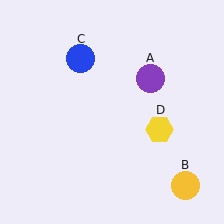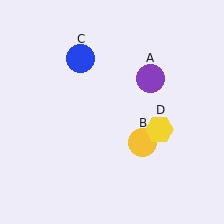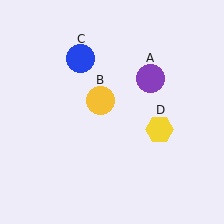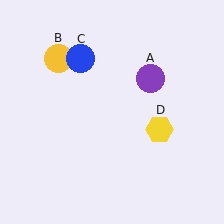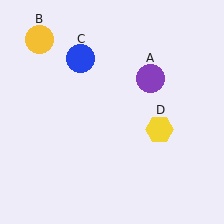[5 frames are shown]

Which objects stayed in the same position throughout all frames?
Purple circle (object A) and blue circle (object C) and yellow hexagon (object D) remained stationary.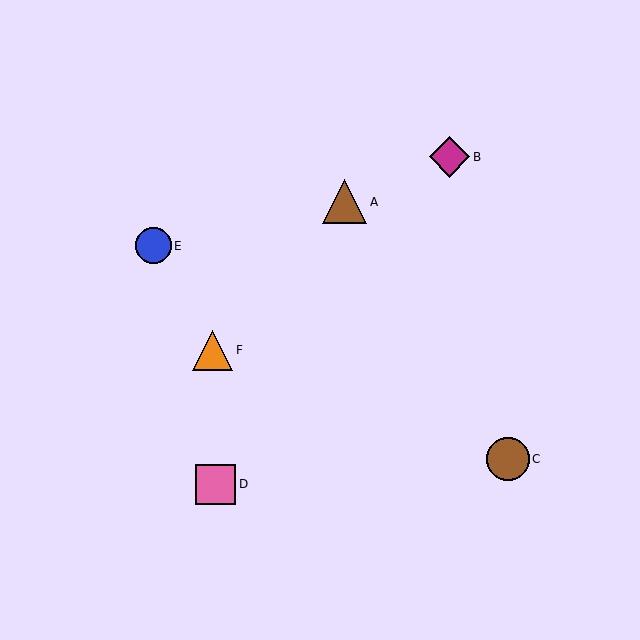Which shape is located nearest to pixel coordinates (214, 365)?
The orange triangle (labeled F) at (213, 350) is nearest to that location.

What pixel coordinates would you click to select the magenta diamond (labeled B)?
Click at (450, 157) to select the magenta diamond B.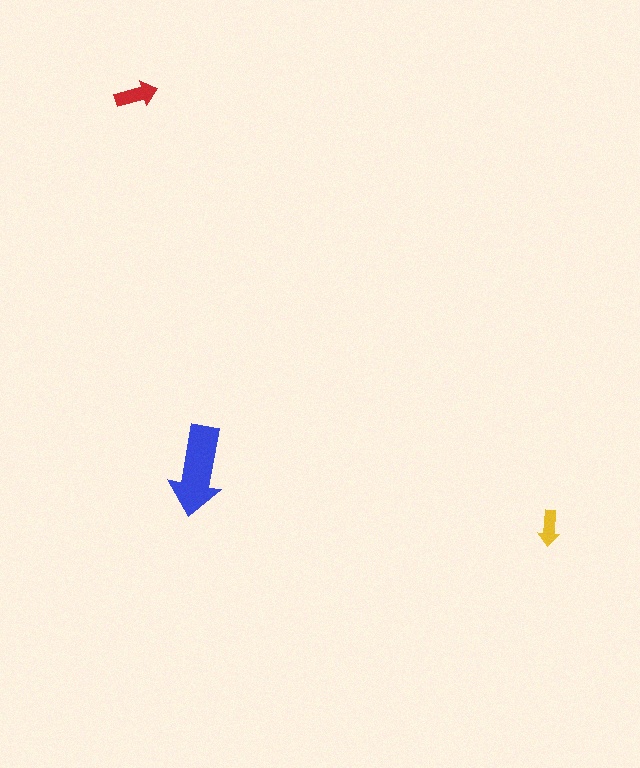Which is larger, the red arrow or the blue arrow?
The blue one.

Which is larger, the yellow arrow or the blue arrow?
The blue one.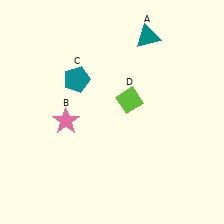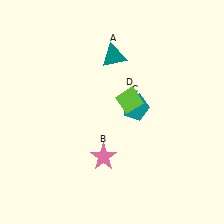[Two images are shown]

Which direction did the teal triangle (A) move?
The teal triangle (A) moved left.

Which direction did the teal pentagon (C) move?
The teal pentagon (C) moved right.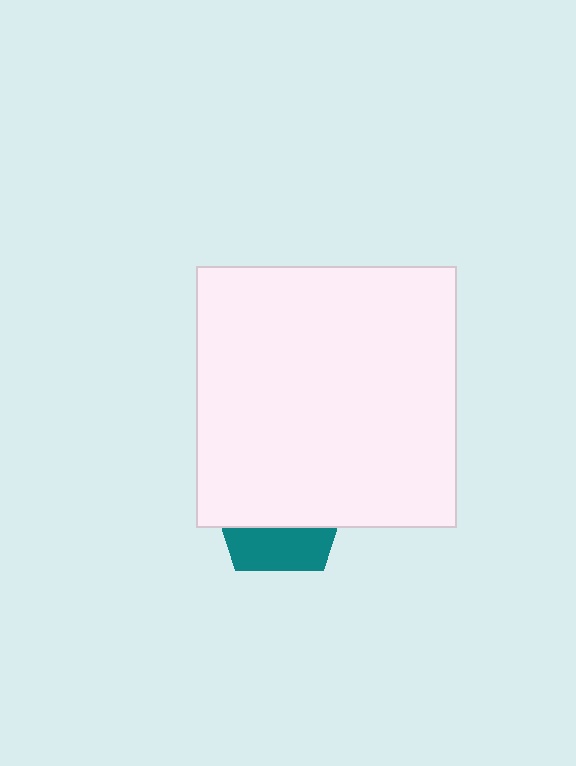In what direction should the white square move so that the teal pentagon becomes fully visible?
The white square should move up. That is the shortest direction to clear the overlap and leave the teal pentagon fully visible.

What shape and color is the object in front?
The object in front is a white square.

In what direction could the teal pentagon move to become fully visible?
The teal pentagon could move down. That would shift it out from behind the white square entirely.